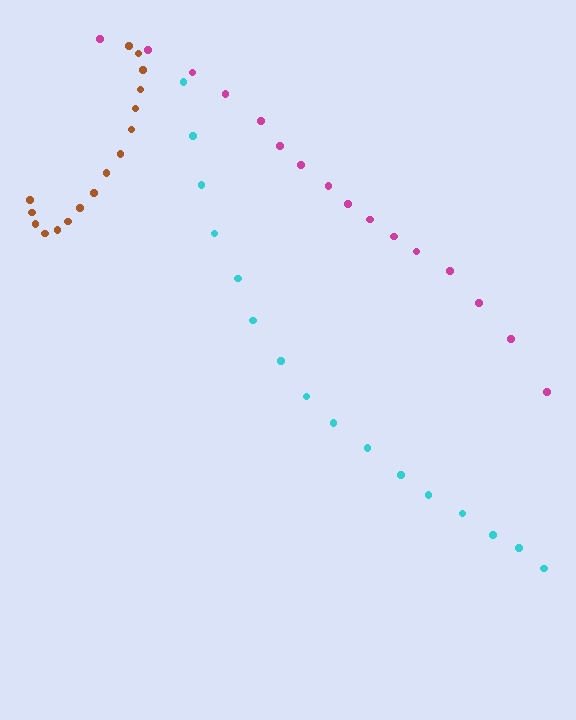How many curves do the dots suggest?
There are 3 distinct paths.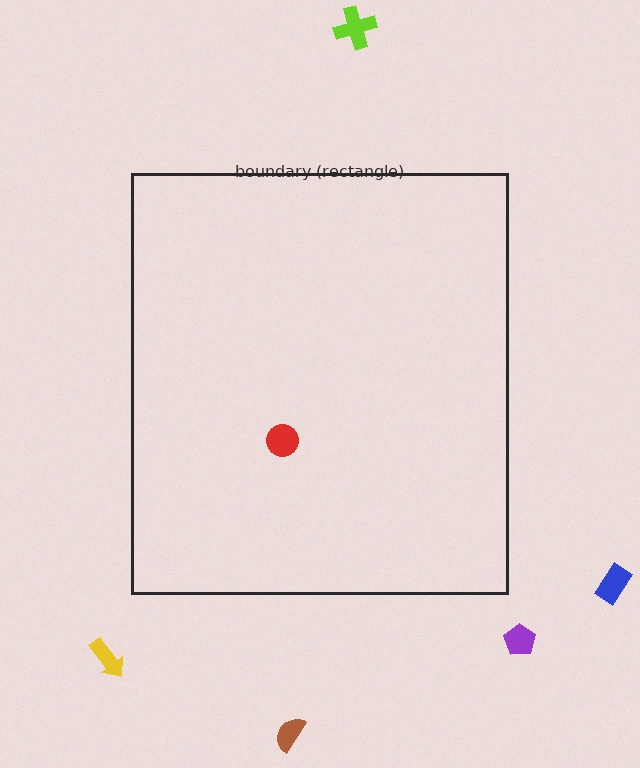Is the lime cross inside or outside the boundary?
Outside.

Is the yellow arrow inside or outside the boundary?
Outside.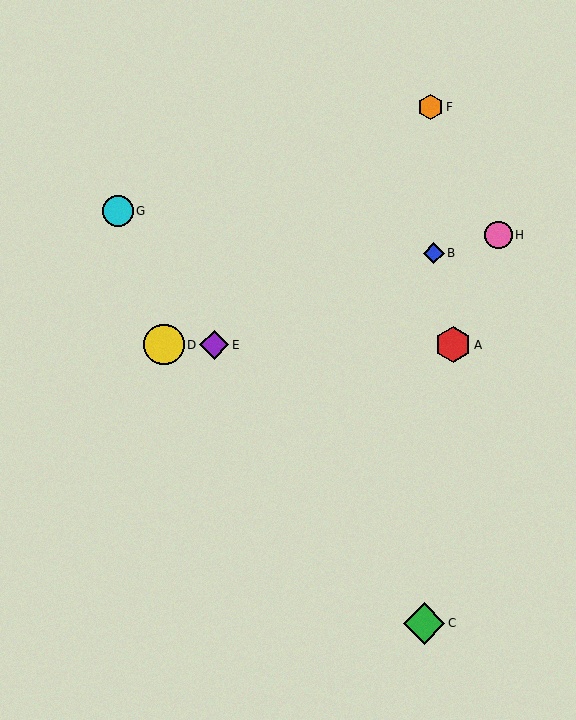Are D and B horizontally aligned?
No, D is at y≈345 and B is at y≈253.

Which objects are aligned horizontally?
Objects A, D, E are aligned horizontally.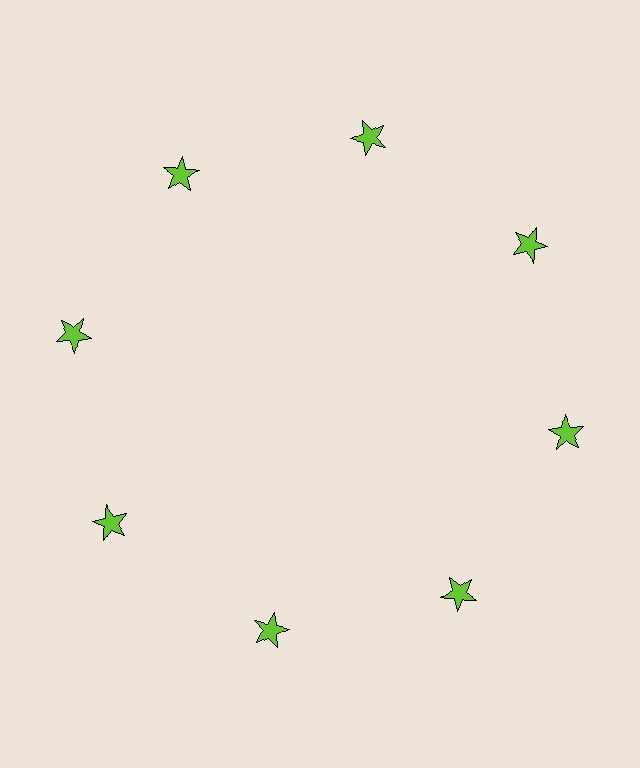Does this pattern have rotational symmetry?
Yes, this pattern has 8-fold rotational symmetry. It looks the same after rotating 45 degrees around the center.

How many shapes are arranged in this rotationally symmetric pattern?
There are 8 shapes, arranged in 8 groups of 1.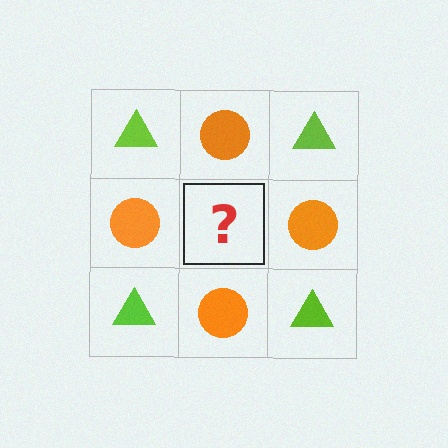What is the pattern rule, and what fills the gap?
The rule is that it alternates lime triangle and orange circle in a checkerboard pattern. The gap should be filled with a lime triangle.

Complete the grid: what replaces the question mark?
The question mark should be replaced with a lime triangle.